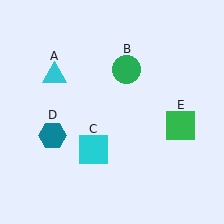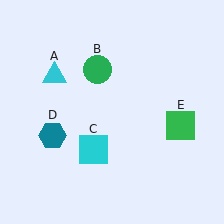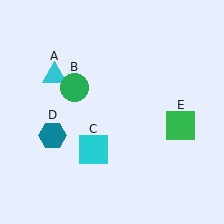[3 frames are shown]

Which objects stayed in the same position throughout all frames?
Cyan triangle (object A) and cyan square (object C) and teal hexagon (object D) and green square (object E) remained stationary.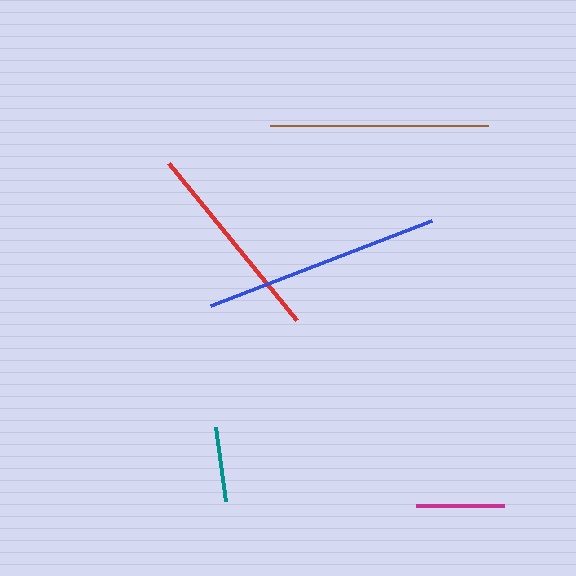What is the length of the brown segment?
The brown segment is approximately 217 pixels long.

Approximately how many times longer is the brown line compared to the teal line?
The brown line is approximately 2.9 times the length of the teal line.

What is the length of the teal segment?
The teal segment is approximately 75 pixels long.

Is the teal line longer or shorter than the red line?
The red line is longer than the teal line.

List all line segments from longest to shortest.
From longest to shortest: blue, brown, red, magenta, teal.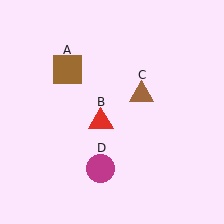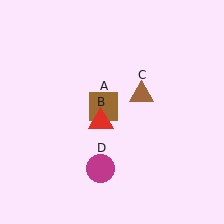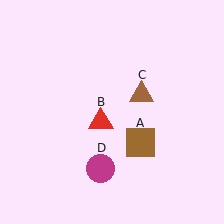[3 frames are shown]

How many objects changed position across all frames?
1 object changed position: brown square (object A).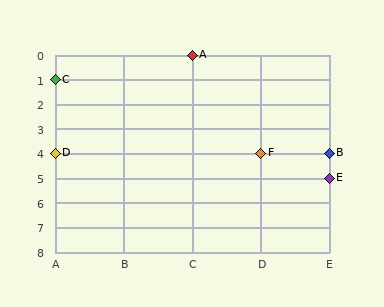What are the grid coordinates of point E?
Point E is at grid coordinates (E, 5).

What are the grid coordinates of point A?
Point A is at grid coordinates (C, 0).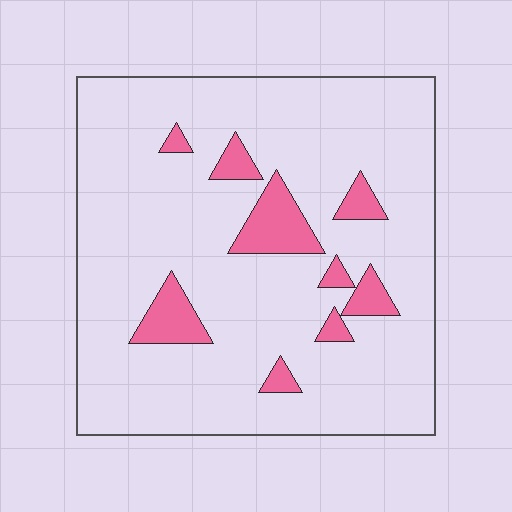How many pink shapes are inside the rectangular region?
9.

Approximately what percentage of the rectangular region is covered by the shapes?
Approximately 10%.